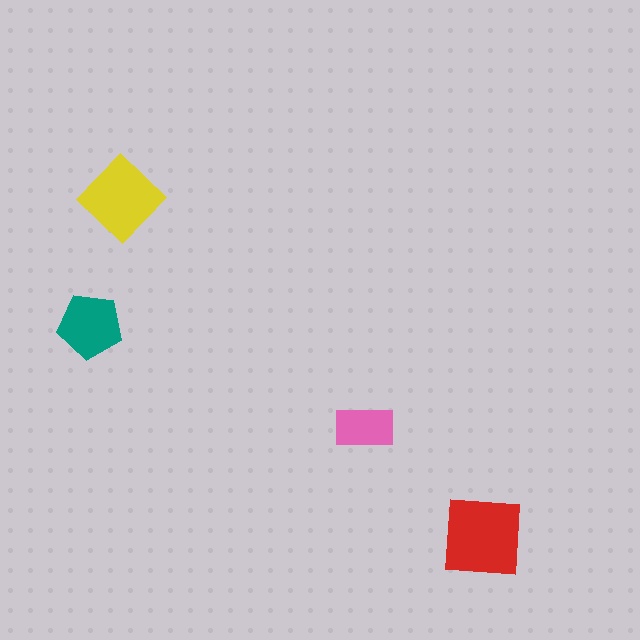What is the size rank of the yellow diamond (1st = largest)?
2nd.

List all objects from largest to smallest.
The red square, the yellow diamond, the teal pentagon, the pink rectangle.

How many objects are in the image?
There are 4 objects in the image.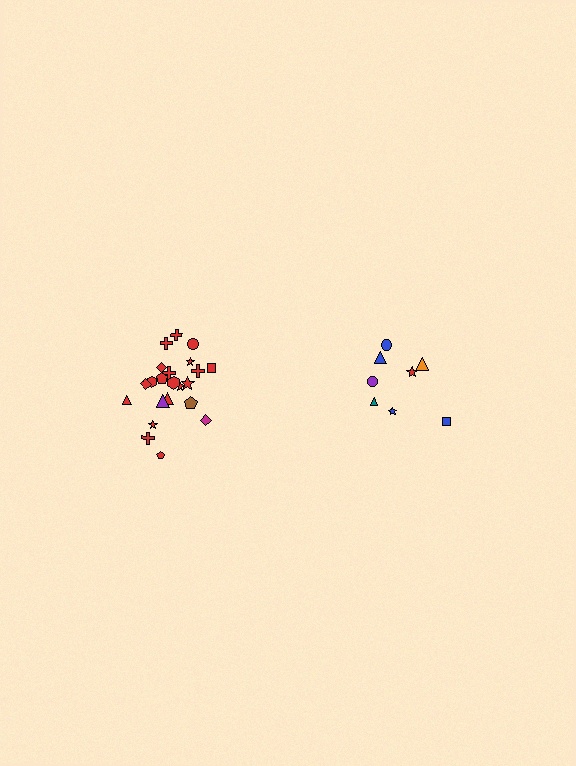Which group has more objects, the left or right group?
The left group.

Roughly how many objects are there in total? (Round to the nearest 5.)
Roughly 30 objects in total.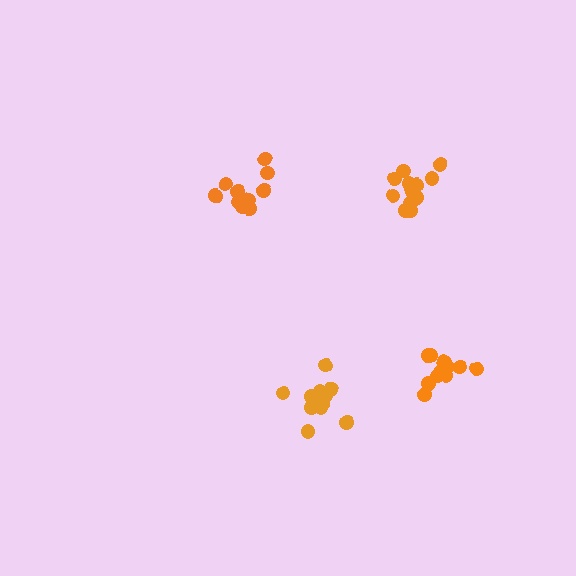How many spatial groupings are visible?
There are 4 spatial groupings.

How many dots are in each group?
Group 1: 11 dots, Group 2: 11 dots, Group 3: 12 dots, Group 4: 14 dots (48 total).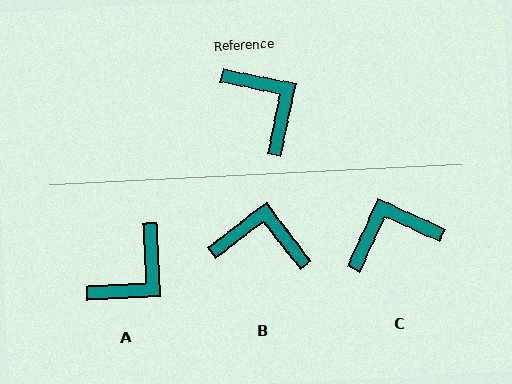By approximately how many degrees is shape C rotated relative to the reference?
Approximately 77 degrees counter-clockwise.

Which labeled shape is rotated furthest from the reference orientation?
C, about 77 degrees away.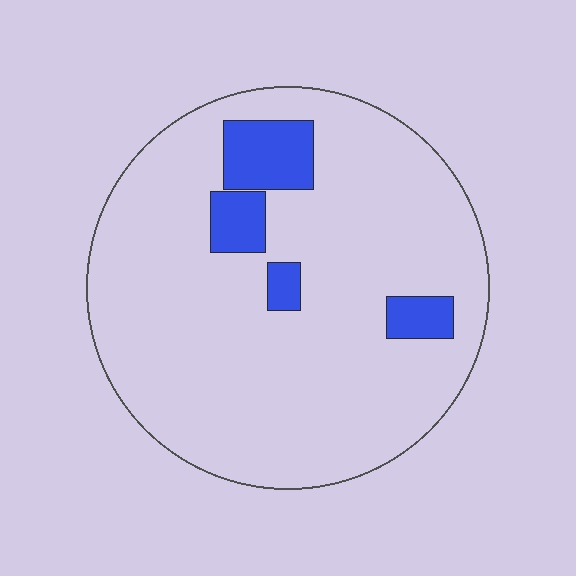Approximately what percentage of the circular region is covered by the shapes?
Approximately 10%.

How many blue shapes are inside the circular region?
4.